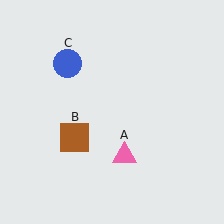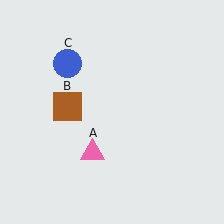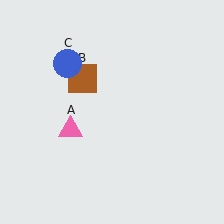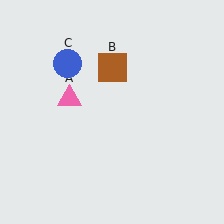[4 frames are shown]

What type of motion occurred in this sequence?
The pink triangle (object A), brown square (object B) rotated clockwise around the center of the scene.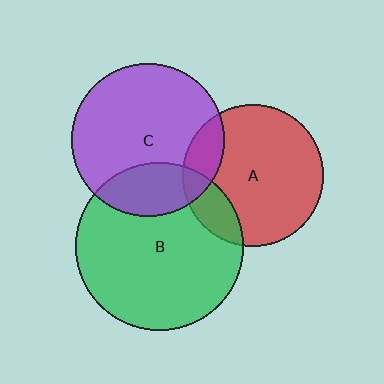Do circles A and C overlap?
Yes.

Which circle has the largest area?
Circle B (green).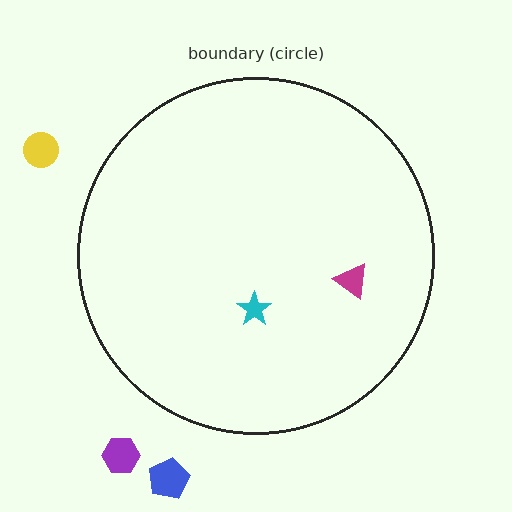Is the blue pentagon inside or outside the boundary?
Outside.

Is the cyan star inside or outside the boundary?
Inside.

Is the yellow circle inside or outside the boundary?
Outside.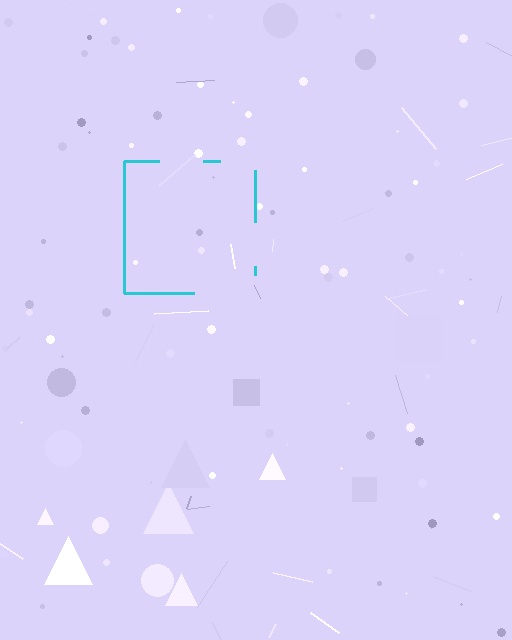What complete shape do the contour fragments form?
The contour fragments form a square.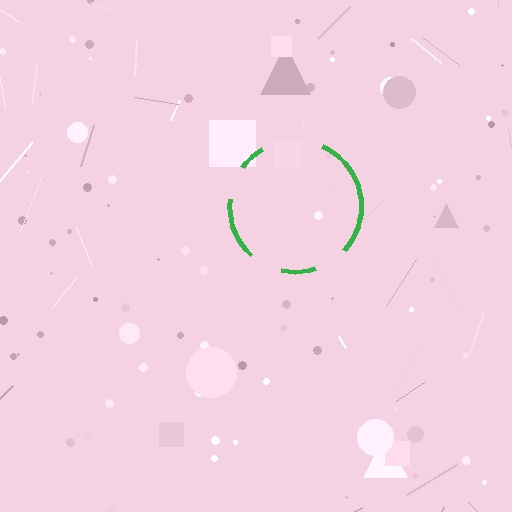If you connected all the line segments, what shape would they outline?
They would outline a circle.